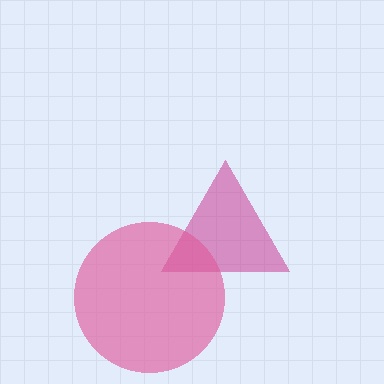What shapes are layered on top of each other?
The layered shapes are: a magenta triangle, a pink circle.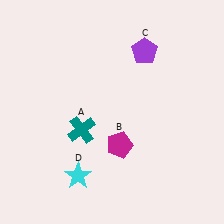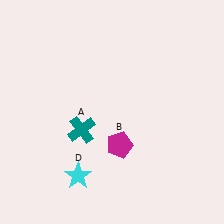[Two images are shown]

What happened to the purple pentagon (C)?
The purple pentagon (C) was removed in Image 2. It was in the top-right area of Image 1.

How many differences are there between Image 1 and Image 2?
There is 1 difference between the two images.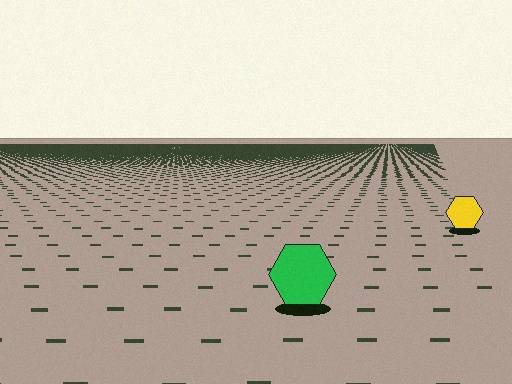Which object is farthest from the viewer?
The yellow hexagon is farthest from the viewer. It appears smaller and the ground texture around it is denser.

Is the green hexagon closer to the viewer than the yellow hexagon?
Yes. The green hexagon is closer — you can tell from the texture gradient: the ground texture is coarser near it.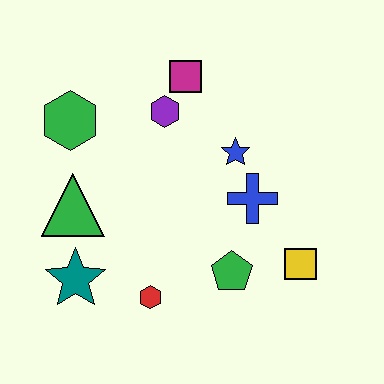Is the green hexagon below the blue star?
No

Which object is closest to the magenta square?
The purple hexagon is closest to the magenta square.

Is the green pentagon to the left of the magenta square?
No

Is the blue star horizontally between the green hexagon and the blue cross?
Yes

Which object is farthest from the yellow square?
The green hexagon is farthest from the yellow square.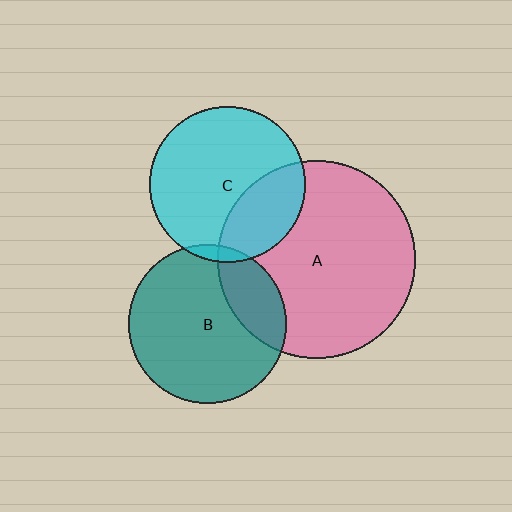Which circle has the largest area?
Circle A (pink).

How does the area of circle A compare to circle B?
Approximately 1.6 times.